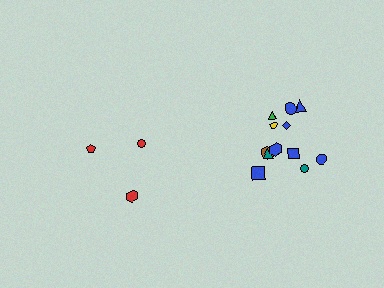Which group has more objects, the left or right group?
The right group.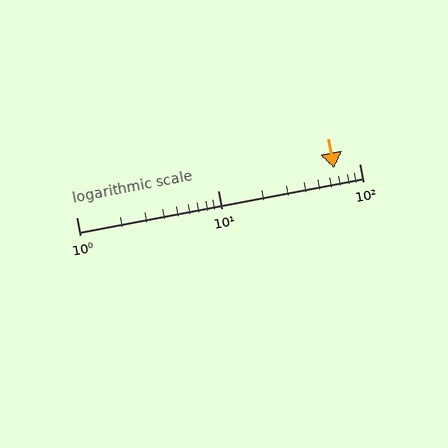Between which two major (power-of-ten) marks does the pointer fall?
The pointer is between 10 and 100.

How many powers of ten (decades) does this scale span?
The scale spans 2 decades, from 1 to 100.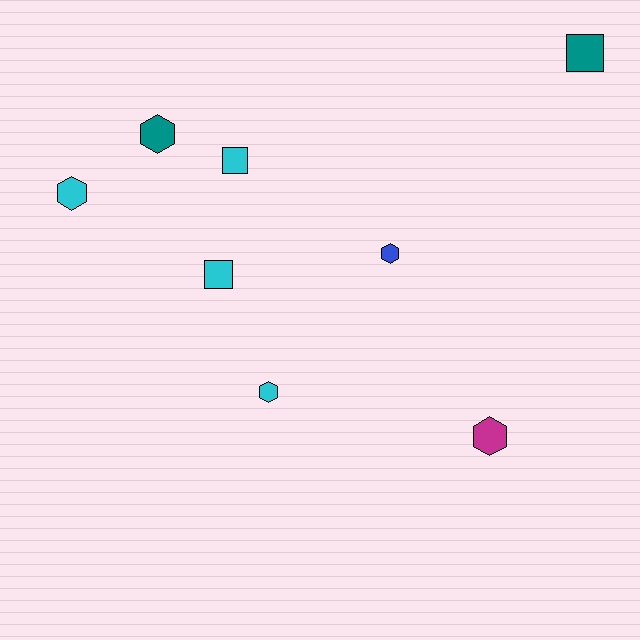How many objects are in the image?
There are 8 objects.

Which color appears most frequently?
Cyan, with 4 objects.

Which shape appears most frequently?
Hexagon, with 5 objects.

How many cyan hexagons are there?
There are 2 cyan hexagons.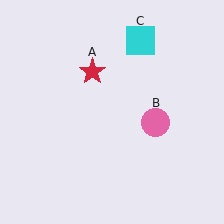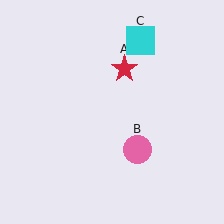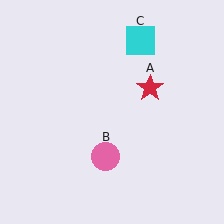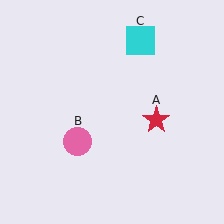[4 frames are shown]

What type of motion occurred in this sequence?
The red star (object A), pink circle (object B) rotated clockwise around the center of the scene.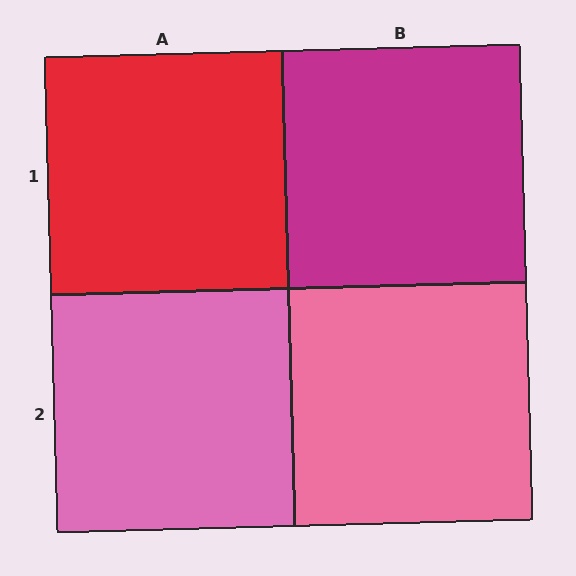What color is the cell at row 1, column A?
Red.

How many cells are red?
1 cell is red.